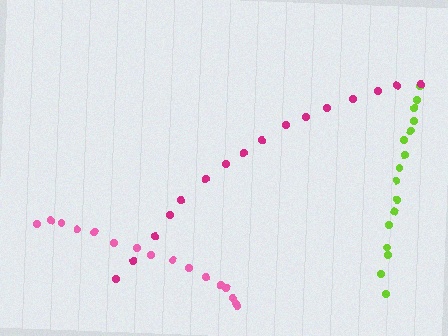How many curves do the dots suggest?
There are 3 distinct paths.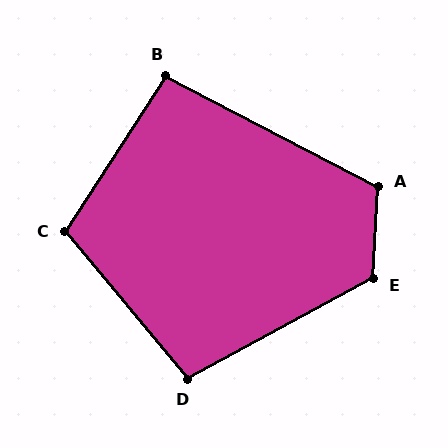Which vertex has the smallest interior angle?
B, at approximately 95 degrees.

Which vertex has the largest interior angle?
E, at approximately 122 degrees.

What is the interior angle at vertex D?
Approximately 101 degrees (obtuse).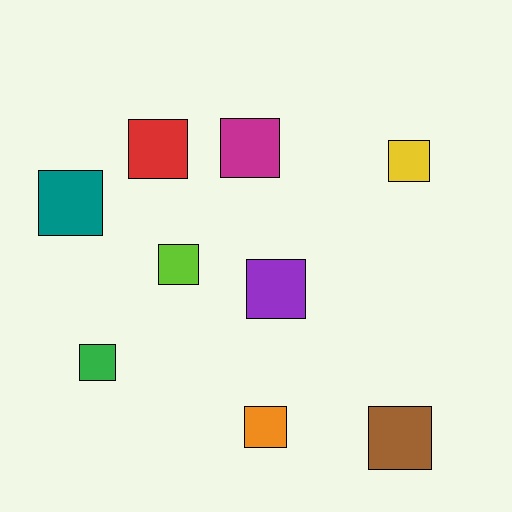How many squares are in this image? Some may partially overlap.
There are 9 squares.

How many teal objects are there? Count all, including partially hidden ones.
There is 1 teal object.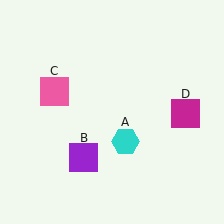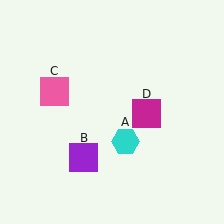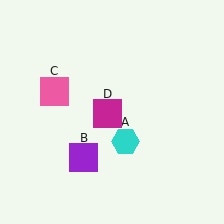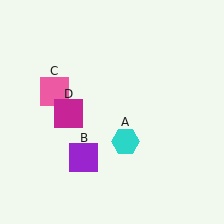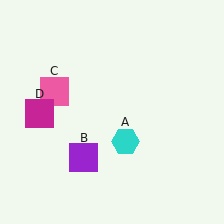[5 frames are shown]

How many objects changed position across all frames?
1 object changed position: magenta square (object D).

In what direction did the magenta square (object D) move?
The magenta square (object D) moved left.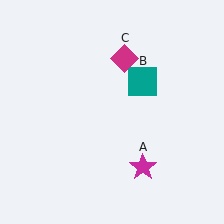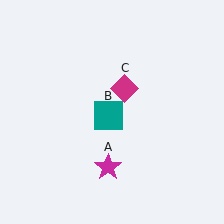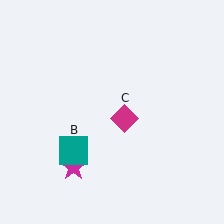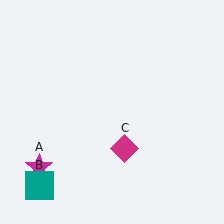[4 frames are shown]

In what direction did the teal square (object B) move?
The teal square (object B) moved down and to the left.